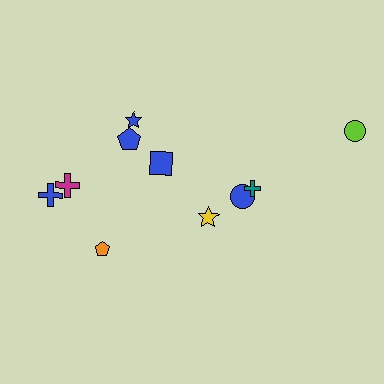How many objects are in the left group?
There are 6 objects.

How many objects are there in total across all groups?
There are 10 objects.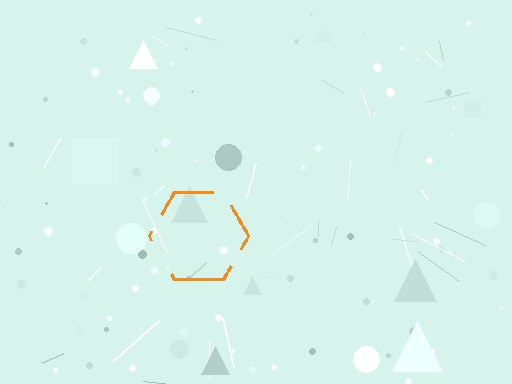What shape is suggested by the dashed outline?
The dashed outline suggests a hexagon.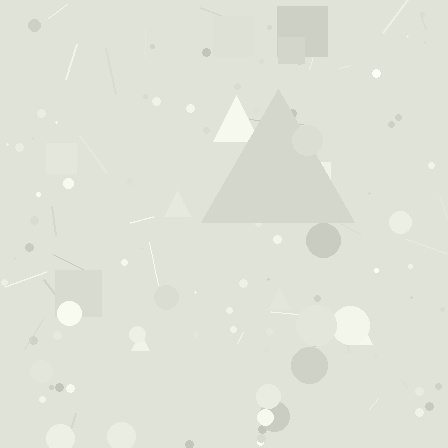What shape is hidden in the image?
A triangle is hidden in the image.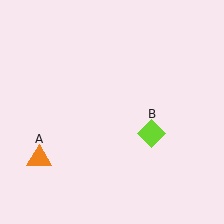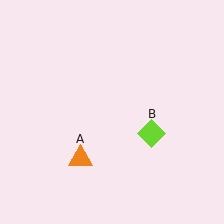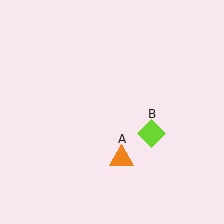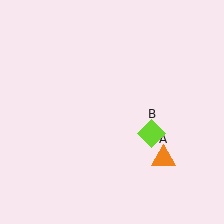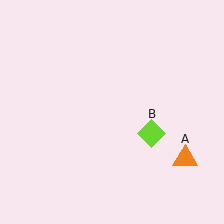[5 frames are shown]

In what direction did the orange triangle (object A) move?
The orange triangle (object A) moved right.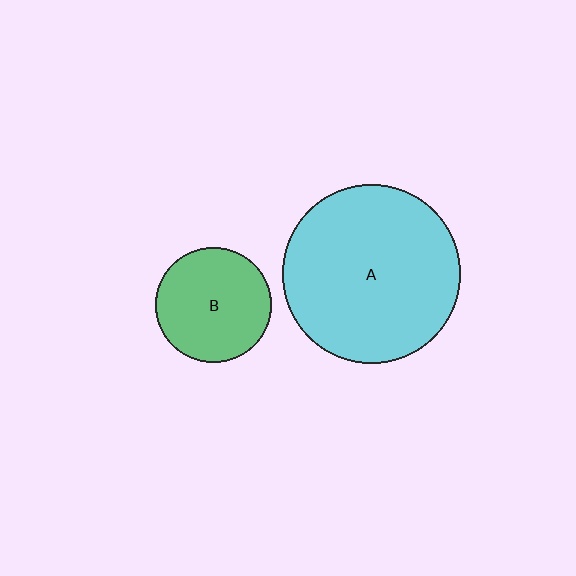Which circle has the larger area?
Circle A (cyan).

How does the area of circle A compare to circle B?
Approximately 2.4 times.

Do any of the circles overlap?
No, none of the circles overlap.